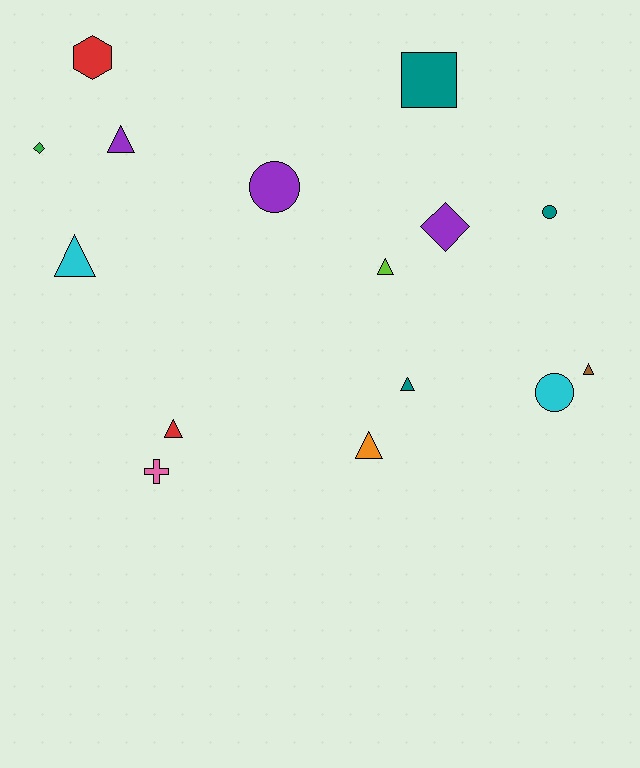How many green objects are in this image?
There is 1 green object.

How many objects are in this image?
There are 15 objects.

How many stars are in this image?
There are no stars.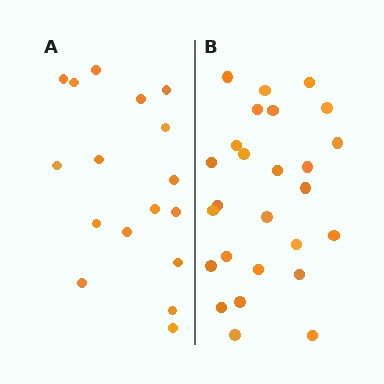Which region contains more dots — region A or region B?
Region B (the right region) has more dots.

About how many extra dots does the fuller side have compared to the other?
Region B has roughly 8 or so more dots than region A.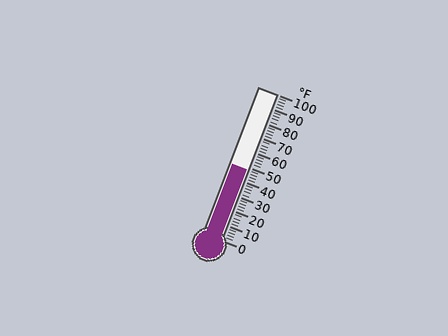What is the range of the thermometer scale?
The thermometer scale ranges from 0°F to 100°F.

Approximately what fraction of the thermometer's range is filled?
The thermometer is filled to approximately 50% of its range.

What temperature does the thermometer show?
The thermometer shows approximately 48°F.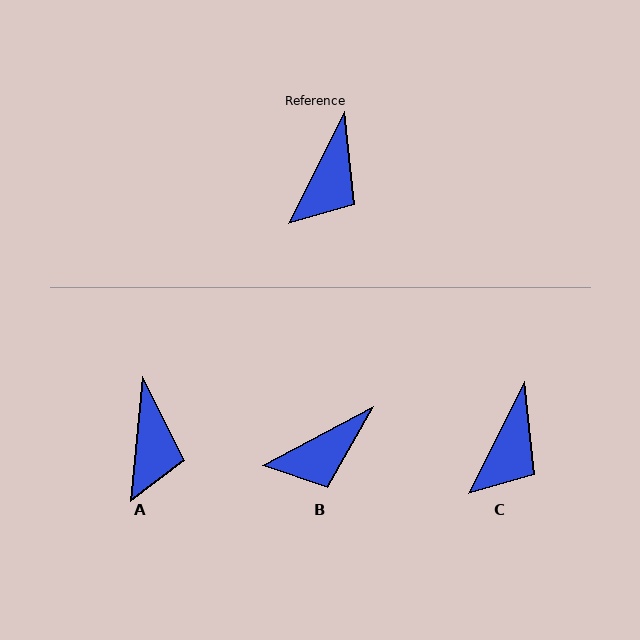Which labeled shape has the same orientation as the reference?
C.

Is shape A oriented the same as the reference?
No, it is off by about 21 degrees.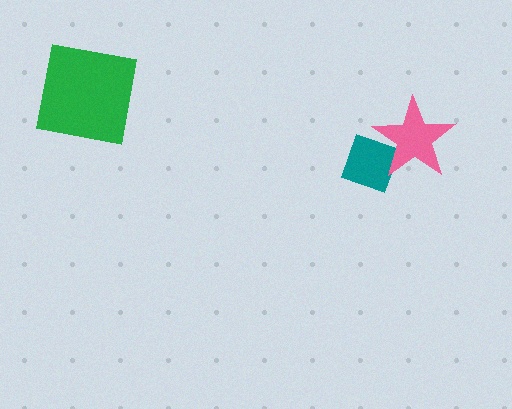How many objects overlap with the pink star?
1 object overlaps with the pink star.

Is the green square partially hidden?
No, no other shape covers it.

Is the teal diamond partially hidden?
Yes, it is partially covered by another shape.